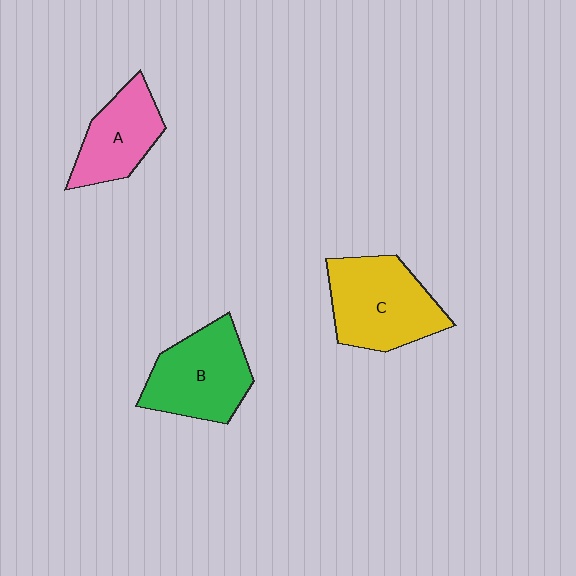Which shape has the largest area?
Shape C (yellow).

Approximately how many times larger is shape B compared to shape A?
Approximately 1.3 times.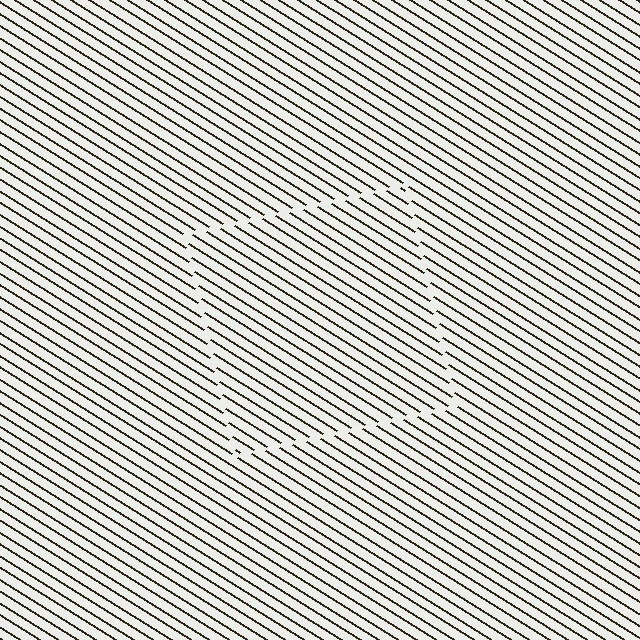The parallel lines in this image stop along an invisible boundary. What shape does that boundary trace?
An illusory square. The interior of the shape contains the same grating, shifted by half a period — the contour is defined by the phase discontinuity where line-ends from the inner and outer gratings abut.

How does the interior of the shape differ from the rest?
The interior of the shape contains the same grating, shifted by half a period — the contour is defined by the phase discontinuity where line-ends from the inner and outer gratings abut.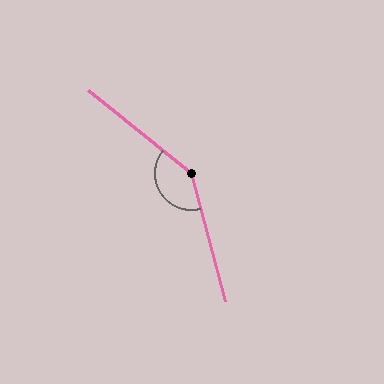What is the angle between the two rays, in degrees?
Approximately 144 degrees.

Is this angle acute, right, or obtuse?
It is obtuse.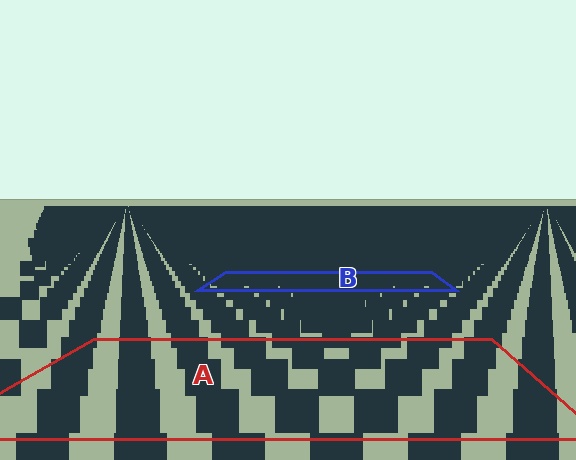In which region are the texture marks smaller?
The texture marks are smaller in region B, because it is farther away.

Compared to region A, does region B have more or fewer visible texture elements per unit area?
Region B has more texture elements per unit area — they are packed more densely because it is farther away.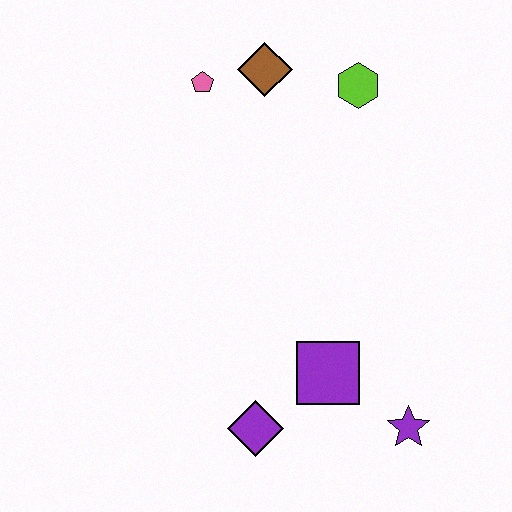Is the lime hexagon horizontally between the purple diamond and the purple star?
Yes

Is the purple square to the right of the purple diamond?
Yes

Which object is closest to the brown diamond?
The pink pentagon is closest to the brown diamond.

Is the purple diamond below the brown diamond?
Yes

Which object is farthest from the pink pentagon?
The purple star is farthest from the pink pentagon.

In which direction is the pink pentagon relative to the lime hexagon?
The pink pentagon is to the left of the lime hexagon.